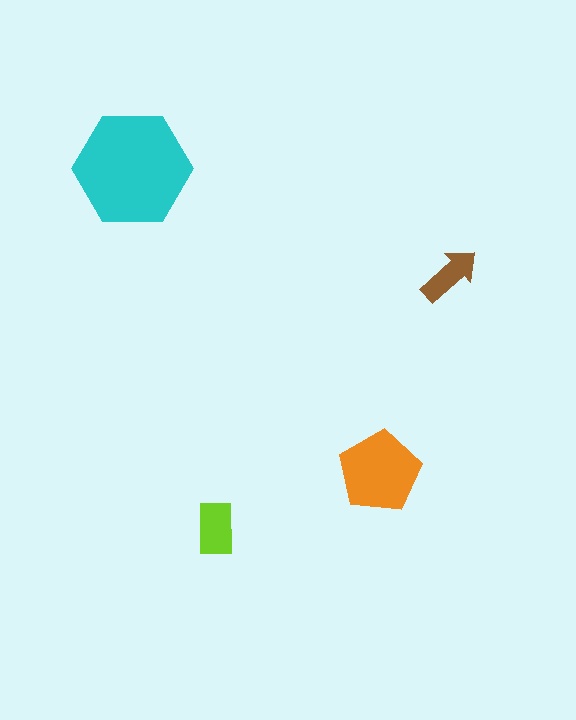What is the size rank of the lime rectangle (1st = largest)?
3rd.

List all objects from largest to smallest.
The cyan hexagon, the orange pentagon, the lime rectangle, the brown arrow.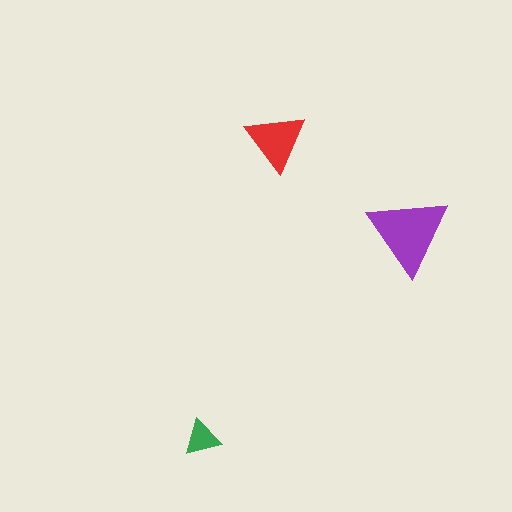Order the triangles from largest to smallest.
the purple one, the red one, the green one.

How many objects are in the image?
There are 3 objects in the image.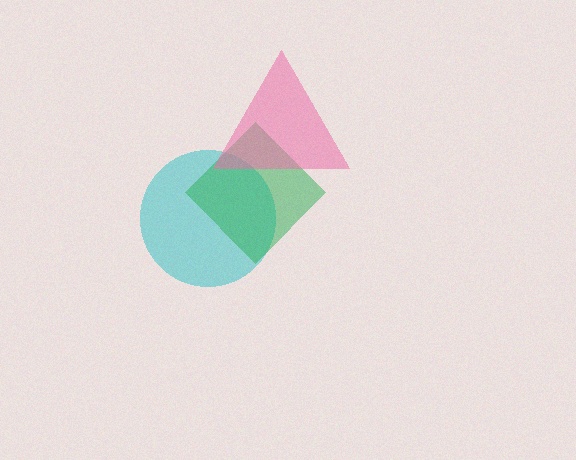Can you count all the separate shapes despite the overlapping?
Yes, there are 3 separate shapes.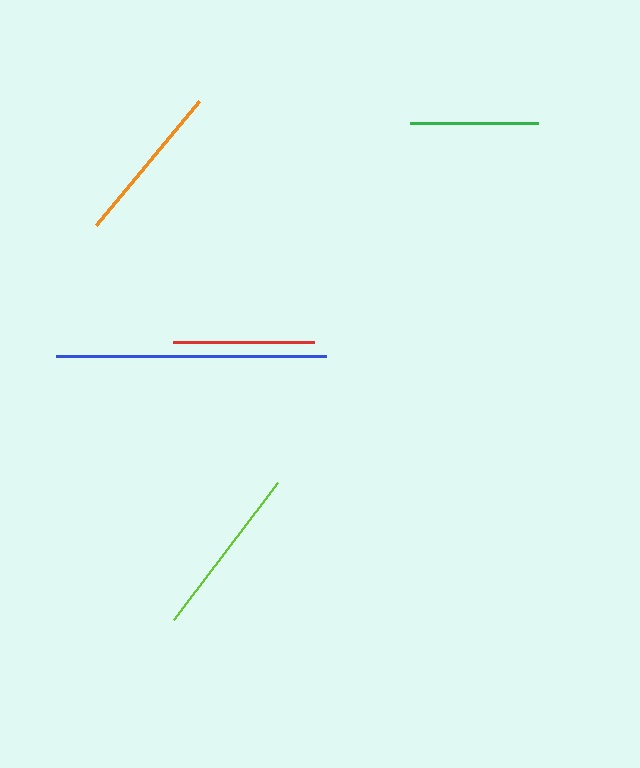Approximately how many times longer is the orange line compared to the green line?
The orange line is approximately 1.3 times the length of the green line.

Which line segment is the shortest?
The green line is the shortest at approximately 128 pixels.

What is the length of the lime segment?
The lime segment is approximately 173 pixels long.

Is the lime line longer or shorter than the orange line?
The lime line is longer than the orange line.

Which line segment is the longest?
The blue line is the longest at approximately 270 pixels.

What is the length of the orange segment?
The orange segment is approximately 161 pixels long.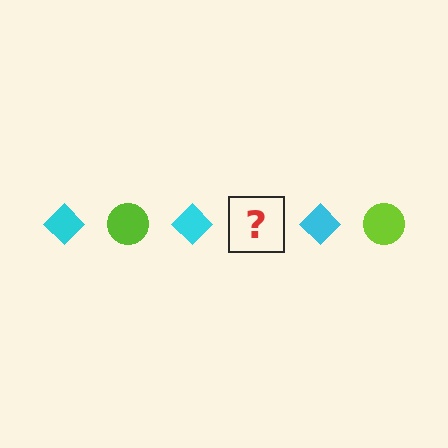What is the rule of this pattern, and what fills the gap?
The rule is that the pattern alternates between cyan diamond and lime circle. The gap should be filled with a lime circle.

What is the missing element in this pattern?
The missing element is a lime circle.